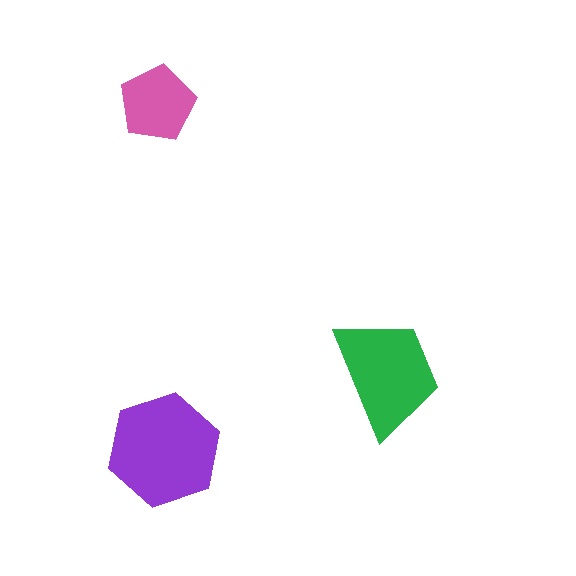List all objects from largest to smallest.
The purple hexagon, the green trapezoid, the pink pentagon.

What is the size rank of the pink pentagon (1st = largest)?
3rd.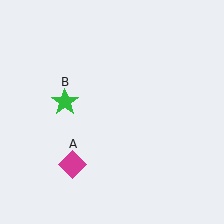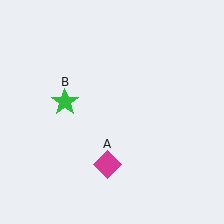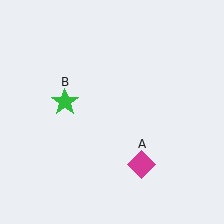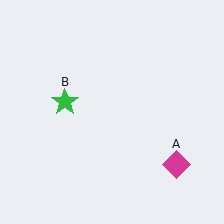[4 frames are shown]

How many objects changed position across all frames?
1 object changed position: magenta diamond (object A).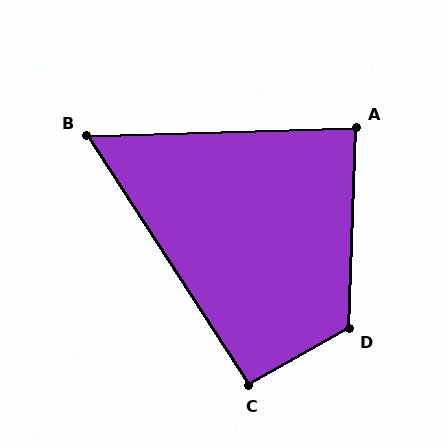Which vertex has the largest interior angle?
D, at approximately 121 degrees.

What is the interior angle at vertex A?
Approximately 86 degrees (approximately right).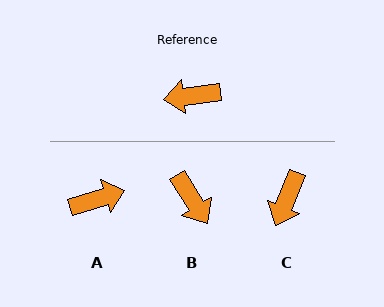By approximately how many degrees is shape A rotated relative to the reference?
Approximately 171 degrees clockwise.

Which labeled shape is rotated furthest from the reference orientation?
A, about 171 degrees away.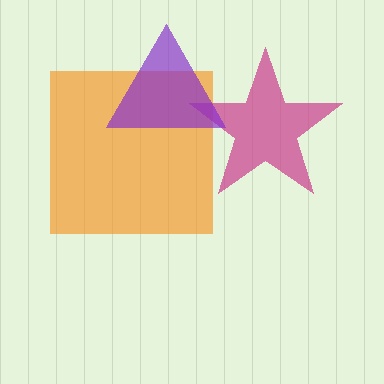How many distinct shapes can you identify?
There are 3 distinct shapes: an orange square, a magenta star, a purple triangle.